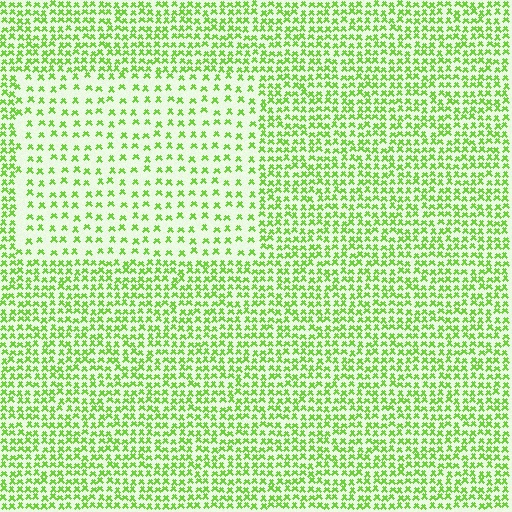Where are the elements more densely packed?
The elements are more densely packed outside the rectangle boundary.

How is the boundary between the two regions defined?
The boundary is defined by a change in element density (approximately 2.1x ratio). All elements are the same color, size, and shape.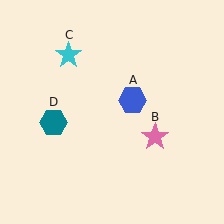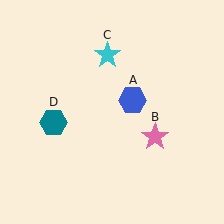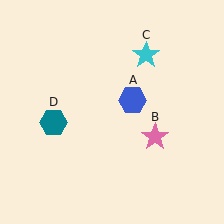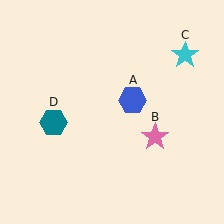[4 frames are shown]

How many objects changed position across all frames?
1 object changed position: cyan star (object C).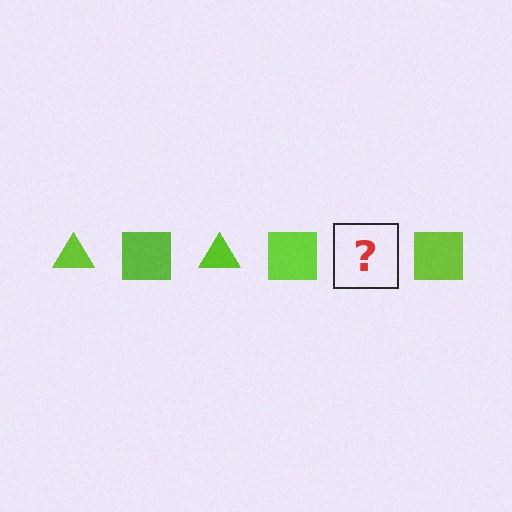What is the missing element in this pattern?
The missing element is a lime triangle.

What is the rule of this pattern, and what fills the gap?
The rule is that the pattern cycles through triangle, square shapes in lime. The gap should be filled with a lime triangle.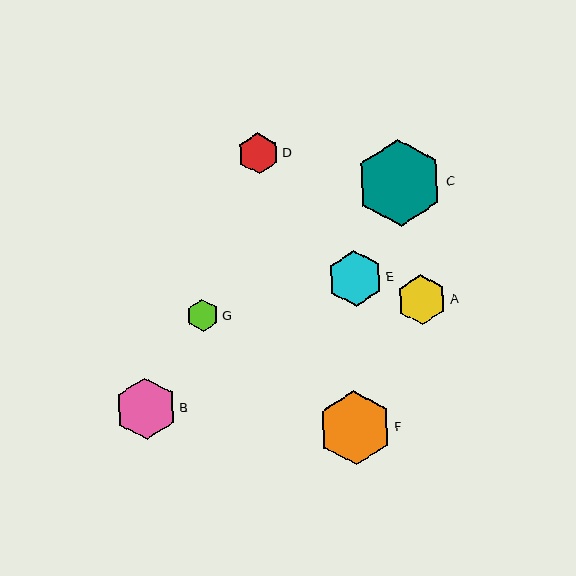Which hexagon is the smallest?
Hexagon G is the smallest with a size of approximately 32 pixels.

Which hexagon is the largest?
Hexagon C is the largest with a size of approximately 87 pixels.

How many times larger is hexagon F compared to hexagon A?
Hexagon F is approximately 1.5 times the size of hexagon A.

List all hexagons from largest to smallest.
From largest to smallest: C, F, B, E, A, D, G.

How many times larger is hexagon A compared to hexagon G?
Hexagon A is approximately 1.6 times the size of hexagon G.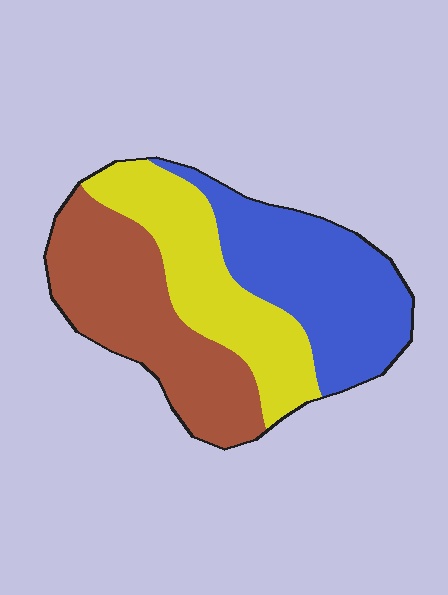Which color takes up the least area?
Yellow, at roughly 30%.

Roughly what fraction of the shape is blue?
Blue takes up about one third (1/3) of the shape.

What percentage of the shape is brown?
Brown covers roughly 35% of the shape.